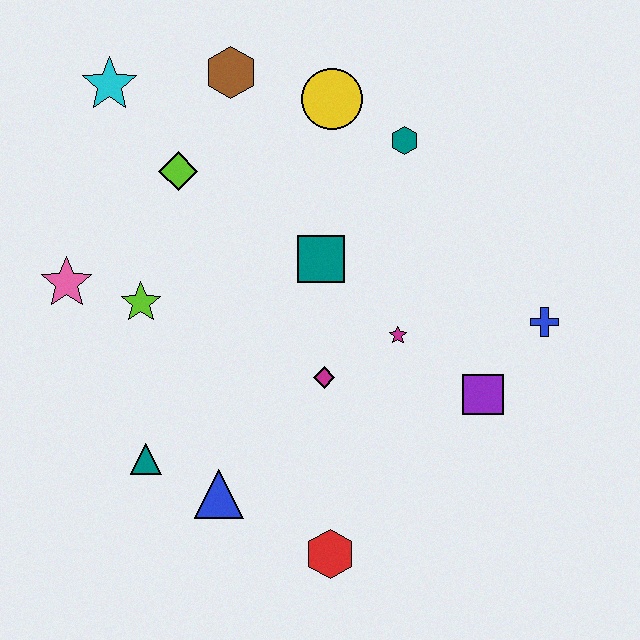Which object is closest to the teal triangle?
The blue triangle is closest to the teal triangle.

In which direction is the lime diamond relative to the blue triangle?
The lime diamond is above the blue triangle.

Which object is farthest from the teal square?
The red hexagon is farthest from the teal square.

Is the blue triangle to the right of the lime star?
Yes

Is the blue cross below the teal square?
Yes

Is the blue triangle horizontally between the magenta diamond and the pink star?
Yes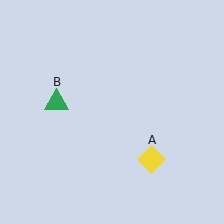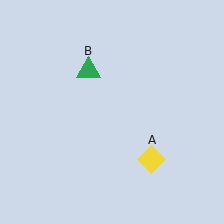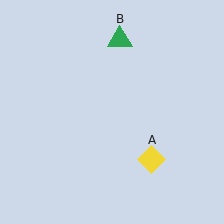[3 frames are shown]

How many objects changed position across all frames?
1 object changed position: green triangle (object B).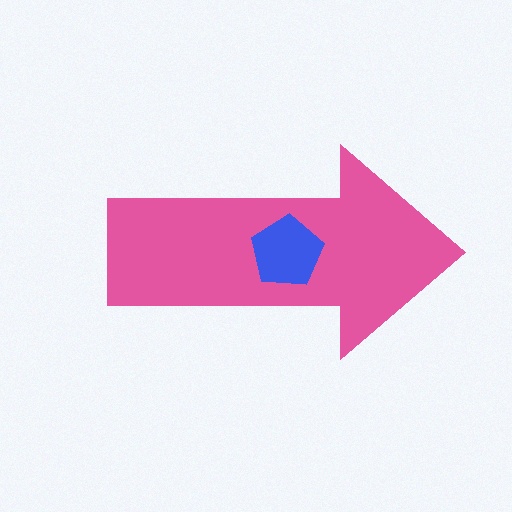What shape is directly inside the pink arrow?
The blue pentagon.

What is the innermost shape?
The blue pentagon.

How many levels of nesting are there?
2.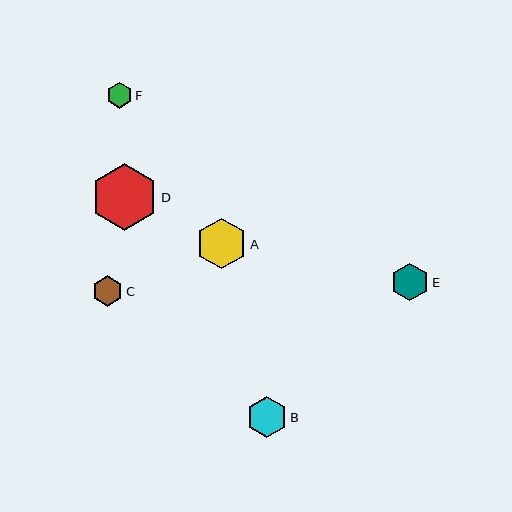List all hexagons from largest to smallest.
From largest to smallest: D, A, B, E, C, F.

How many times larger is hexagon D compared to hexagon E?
Hexagon D is approximately 1.8 times the size of hexagon E.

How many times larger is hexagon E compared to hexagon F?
Hexagon E is approximately 1.5 times the size of hexagon F.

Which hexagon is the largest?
Hexagon D is the largest with a size of approximately 66 pixels.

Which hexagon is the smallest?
Hexagon F is the smallest with a size of approximately 26 pixels.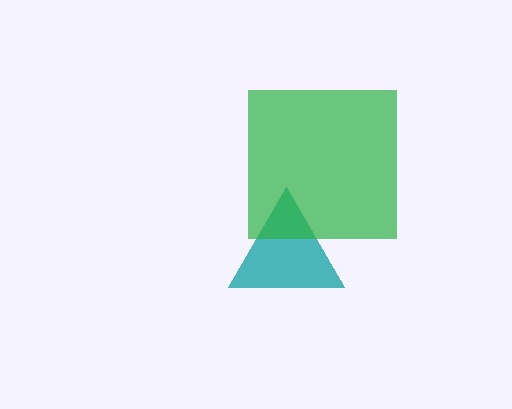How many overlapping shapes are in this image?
There are 2 overlapping shapes in the image.